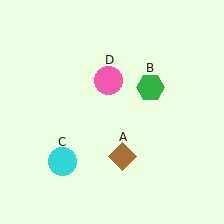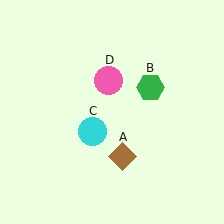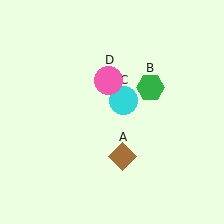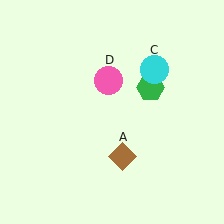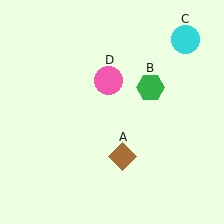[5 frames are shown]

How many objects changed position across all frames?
1 object changed position: cyan circle (object C).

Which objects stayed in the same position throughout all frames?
Brown diamond (object A) and green hexagon (object B) and pink circle (object D) remained stationary.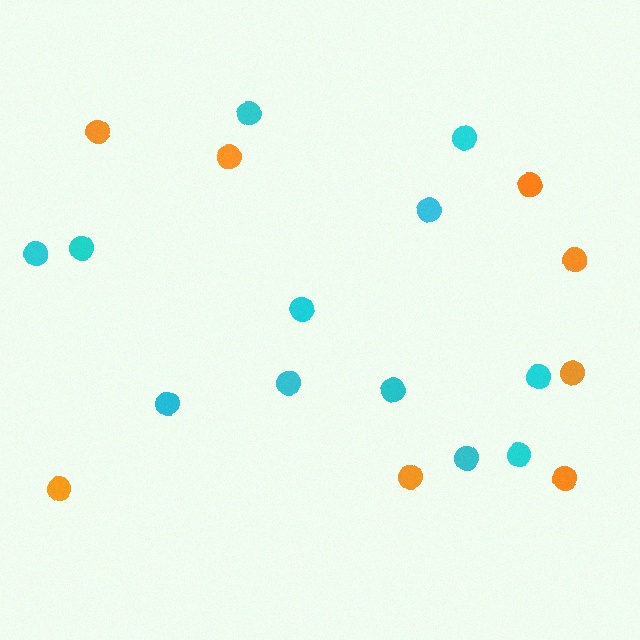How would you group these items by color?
There are 2 groups: one group of orange circles (8) and one group of cyan circles (12).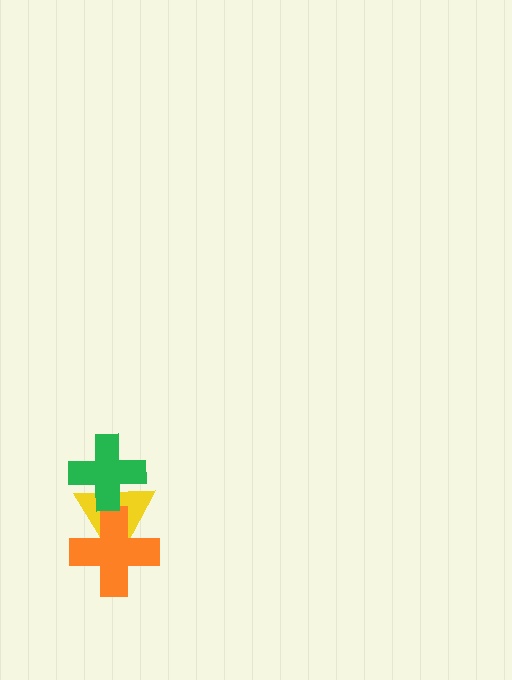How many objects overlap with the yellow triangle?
2 objects overlap with the yellow triangle.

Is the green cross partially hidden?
No, no other shape covers it.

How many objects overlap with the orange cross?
1 object overlaps with the orange cross.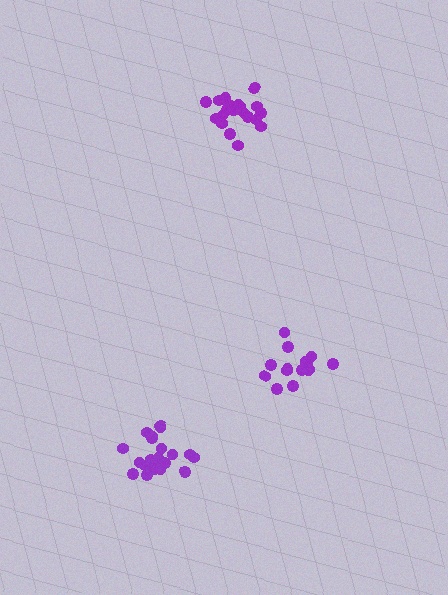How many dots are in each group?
Group 1: 15 dots, Group 2: 21 dots, Group 3: 21 dots (57 total).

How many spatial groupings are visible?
There are 3 spatial groupings.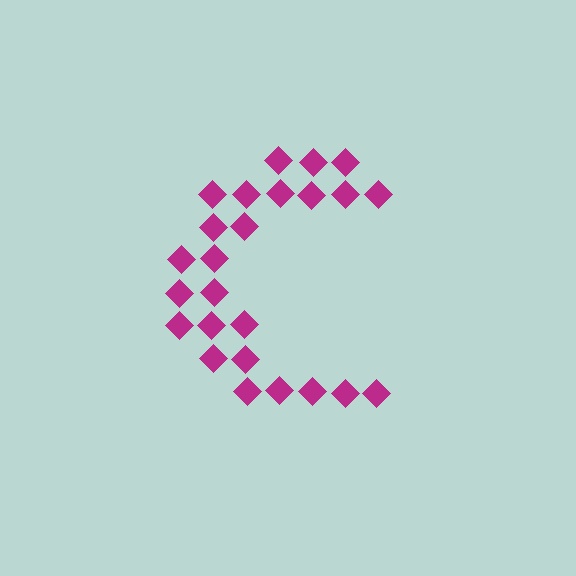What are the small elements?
The small elements are diamonds.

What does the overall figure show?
The overall figure shows the letter C.